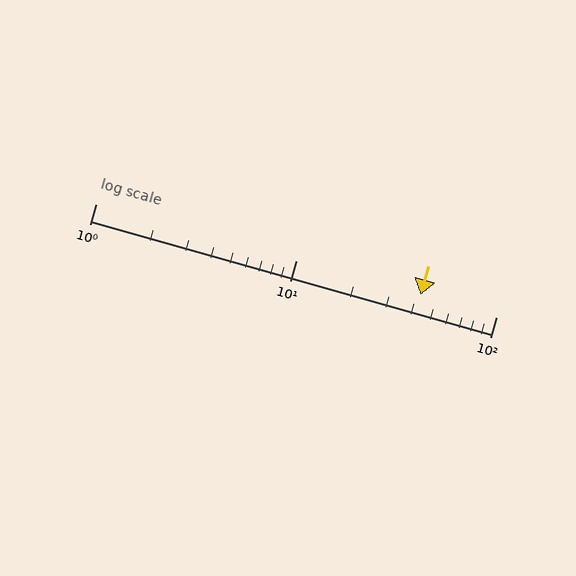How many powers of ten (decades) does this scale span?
The scale spans 2 decades, from 1 to 100.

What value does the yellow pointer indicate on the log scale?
The pointer indicates approximately 42.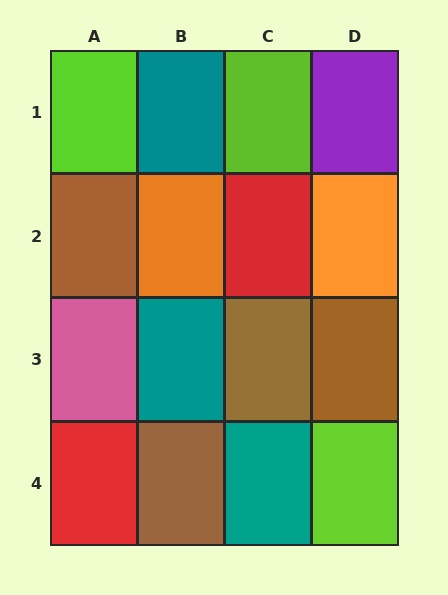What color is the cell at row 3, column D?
Brown.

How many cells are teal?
3 cells are teal.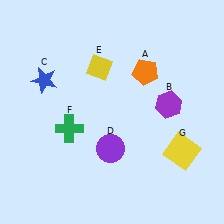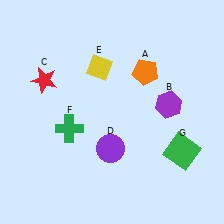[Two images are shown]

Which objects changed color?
C changed from blue to red. G changed from yellow to green.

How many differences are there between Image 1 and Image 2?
There are 2 differences between the two images.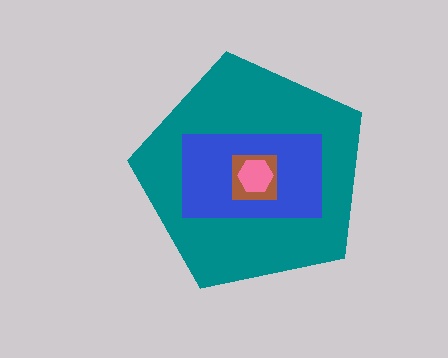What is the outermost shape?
The teal pentagon.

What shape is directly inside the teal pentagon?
The blue rectangle.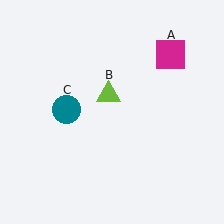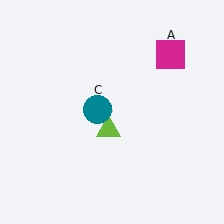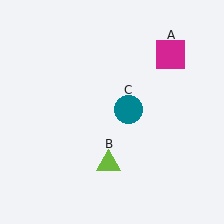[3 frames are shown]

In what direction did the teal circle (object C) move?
The teal circle (object C) moved right.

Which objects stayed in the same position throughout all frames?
Magenta square (object A) remained stationary.